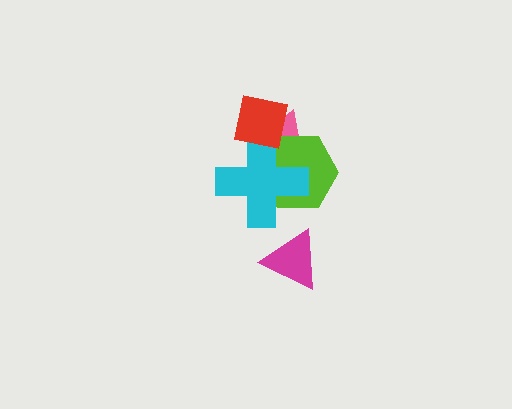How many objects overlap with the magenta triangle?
0 objects overlap with the magenta triangle.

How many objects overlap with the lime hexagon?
3 objects overlap with the lime hexagon.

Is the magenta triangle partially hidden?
No, no other shape covers it.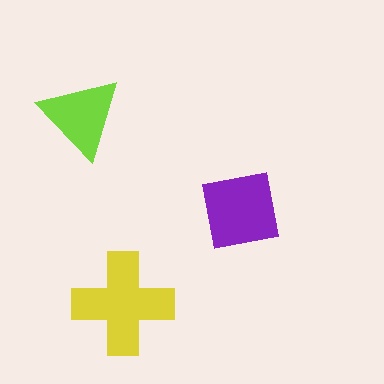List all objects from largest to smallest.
The yellow cross, the purple square, the lime triangle.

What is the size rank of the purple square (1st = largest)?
2nd.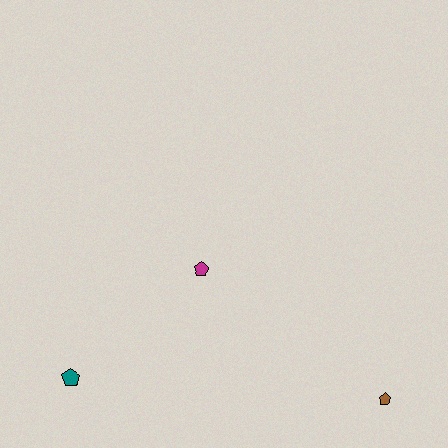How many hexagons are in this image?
There are no hexagons.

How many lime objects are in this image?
There are no lime objects.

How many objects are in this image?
There are 3 objects.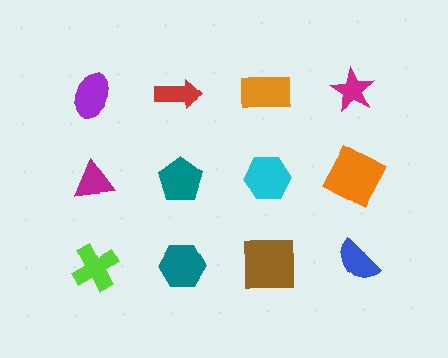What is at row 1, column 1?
A purple ellipse.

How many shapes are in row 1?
4 shapes.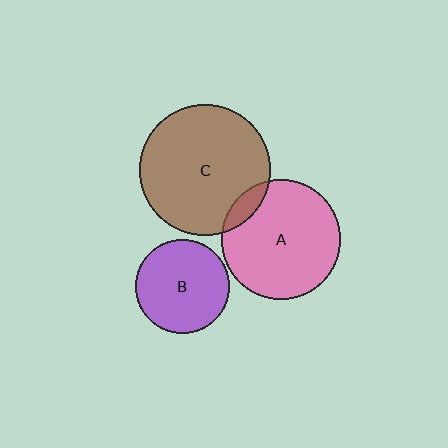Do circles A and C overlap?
Yes.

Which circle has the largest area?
Circle C (brown).